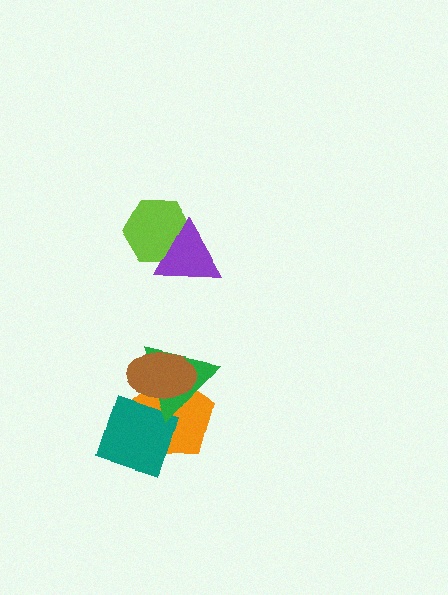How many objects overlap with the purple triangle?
1 object overlaps with the purple triangle.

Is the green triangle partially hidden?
Yes, it is partially covered by another shape.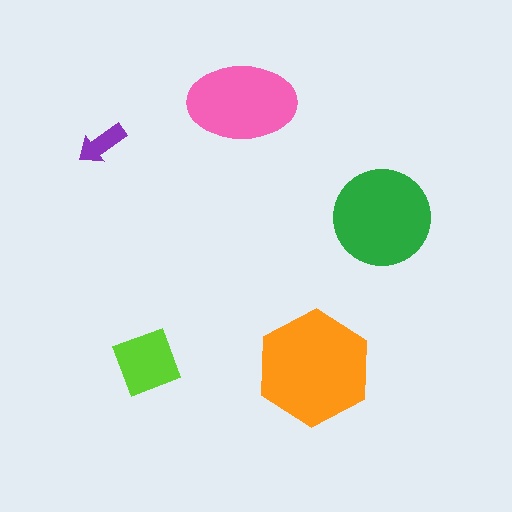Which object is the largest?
The orange hexagon.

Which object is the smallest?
The purple arrow.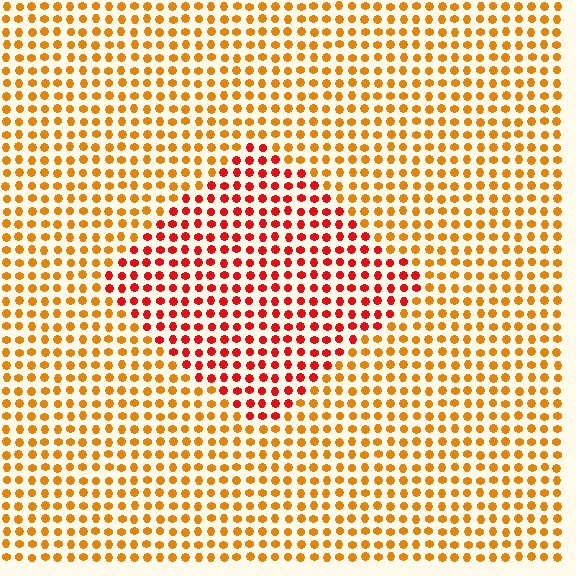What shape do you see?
I see a diamond.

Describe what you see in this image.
The image is filled with small orange elements in a uniform arrangement. A diamond-shaped region is visible where the elements are tinted to a slightly different hue, forming a subtle color boundary.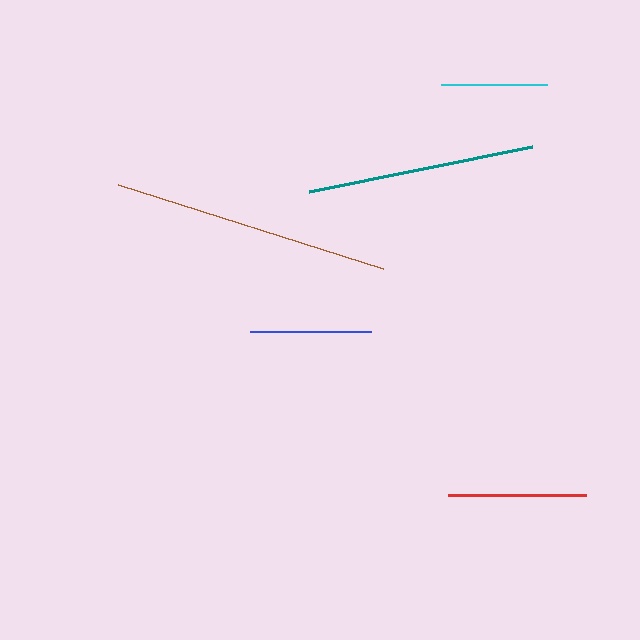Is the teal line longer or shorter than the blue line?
The teal line is longer than the blue line.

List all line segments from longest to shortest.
From longest to shortest: brown, teal, red, blue, cyan.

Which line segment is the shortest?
The cyan line is the shortest at approximately 106 pixels.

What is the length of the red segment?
The red segment is approximately 138 pixels long.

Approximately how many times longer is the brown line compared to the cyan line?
The brown line is approximately 2.6 times the length of the cyan line.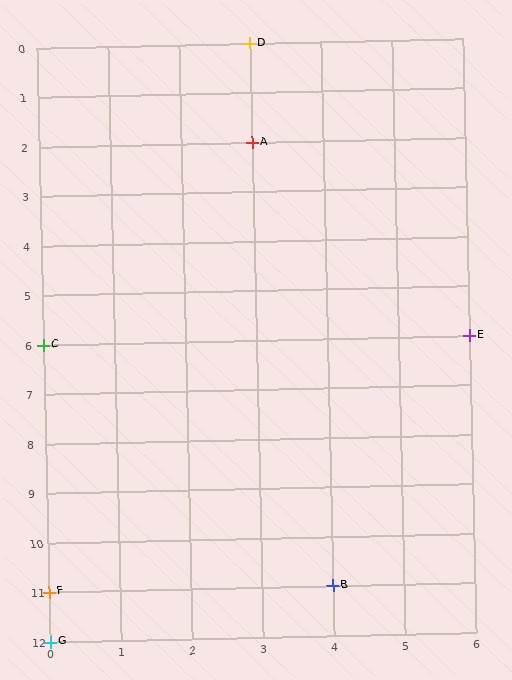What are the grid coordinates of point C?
Point C is at grid coordinates (0, 6).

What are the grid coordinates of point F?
Point F is at grid coordinates (0, 11).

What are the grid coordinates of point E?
Point E is at grid coordinates (6, 6).